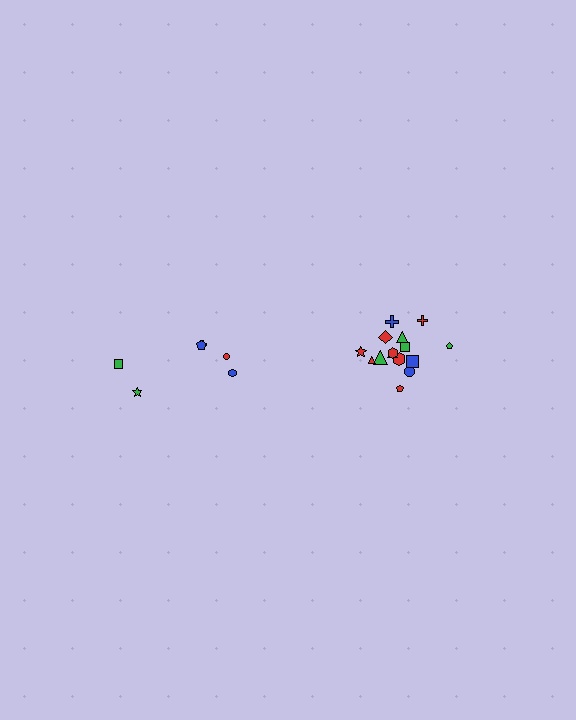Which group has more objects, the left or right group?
The right group.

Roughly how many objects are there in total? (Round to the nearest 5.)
Roughly 20 objects in total.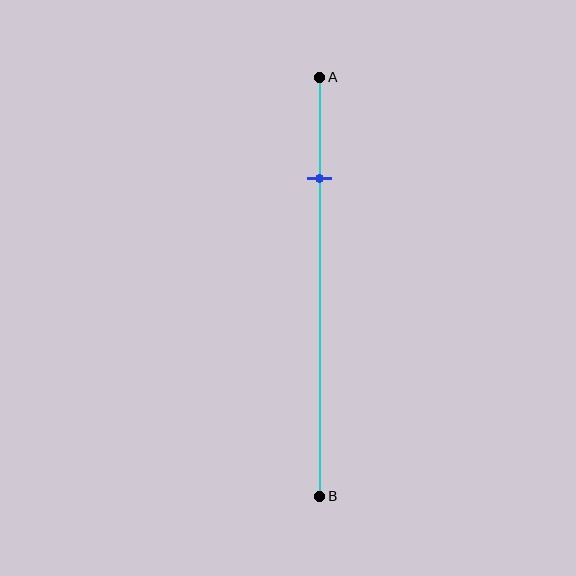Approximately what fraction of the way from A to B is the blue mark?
The blue mark is approximately 25% of the way from A to B.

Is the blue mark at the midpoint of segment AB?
No, the mark is at about 25% from A, not at the 50% midpoint.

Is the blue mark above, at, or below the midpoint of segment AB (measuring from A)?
The blue mark is above the midpoint of segment AB.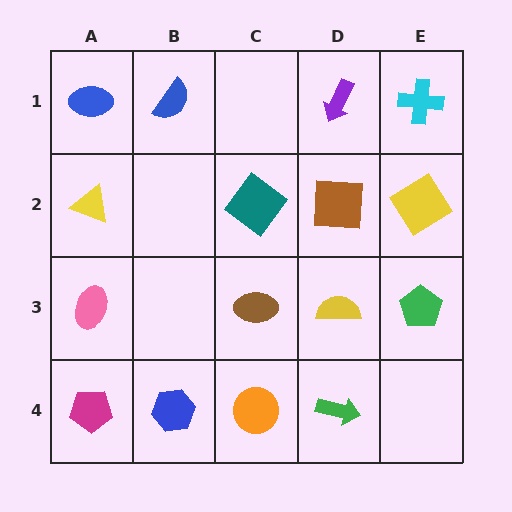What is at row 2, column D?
A brown square.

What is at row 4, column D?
A green arrow.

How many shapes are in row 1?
4 shapes.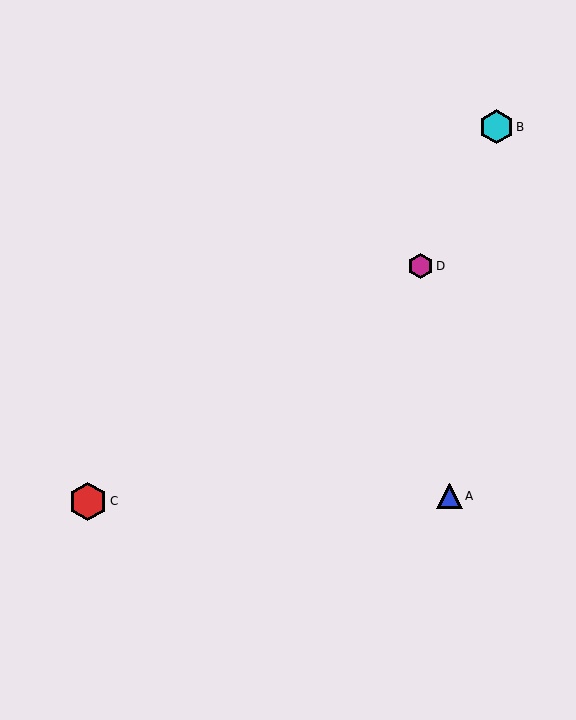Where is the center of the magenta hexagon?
The center of the magenta hexagon is at (421, 266).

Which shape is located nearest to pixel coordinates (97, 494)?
The red hexagon (labeled C) at (88, 502) is nearest to that location.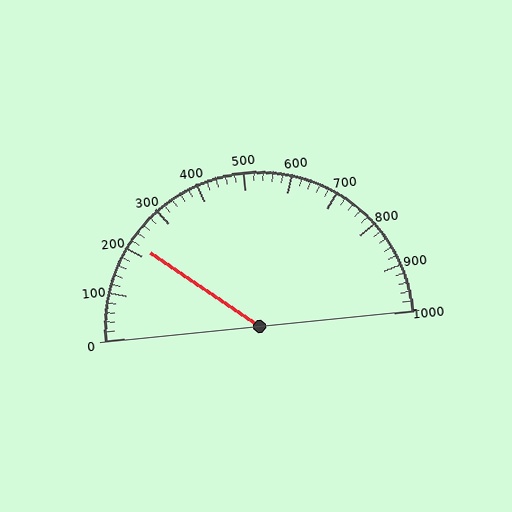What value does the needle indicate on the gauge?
The needle indicates approximately 220.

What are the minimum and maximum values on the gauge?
The gauge ranges from 0 to 1000.